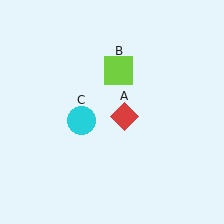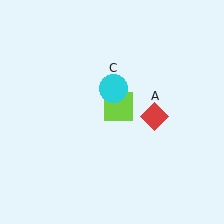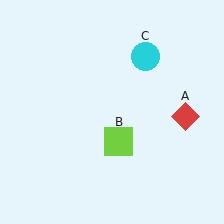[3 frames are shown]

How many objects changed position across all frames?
3 objects changed position: red diamond (object A), lime square (object B), cyan circle (object C).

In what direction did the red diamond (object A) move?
The red diamond (object A) moved right.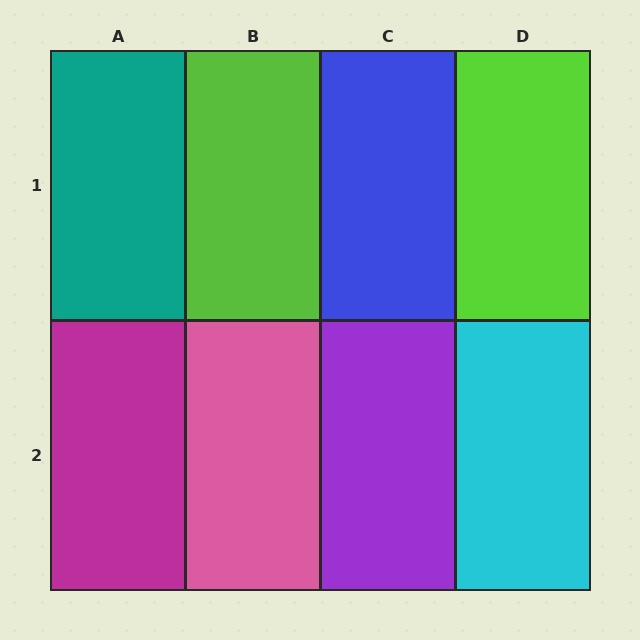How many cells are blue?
1 cell is blue.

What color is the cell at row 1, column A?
Teal.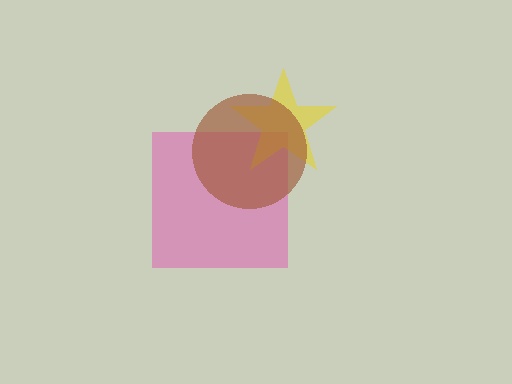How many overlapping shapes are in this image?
There are 3 overlapping shapes in the image.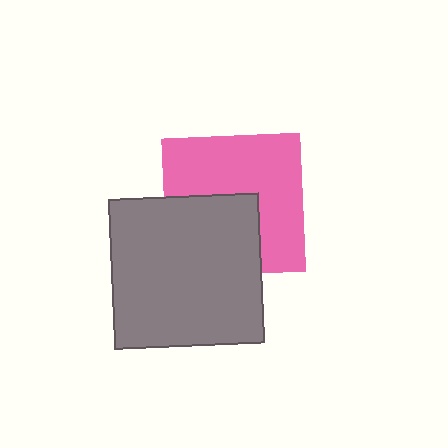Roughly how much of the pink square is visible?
About half of it is visible (roughly 60%).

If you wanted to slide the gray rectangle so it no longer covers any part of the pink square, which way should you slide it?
Slide it toward the lower-left — that is the most direct way to separate the two shapes.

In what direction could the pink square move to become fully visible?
The pink square could move toward the upper-right. That would shift it out from behind the gray rectangle entirely.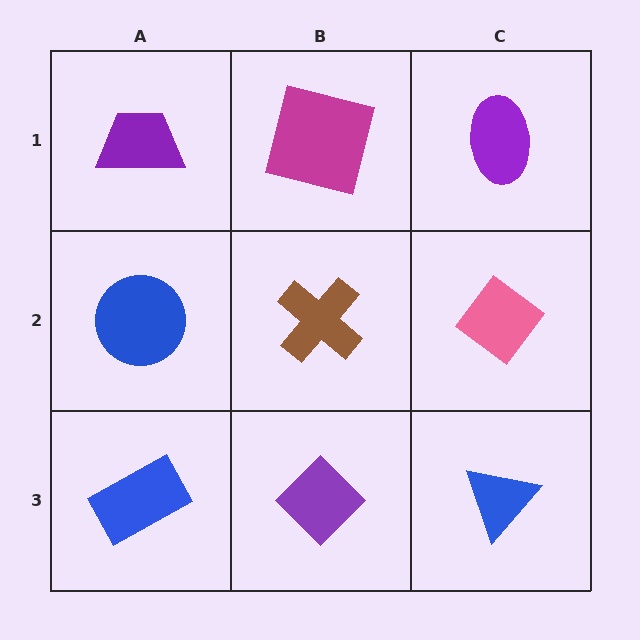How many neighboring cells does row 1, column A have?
2.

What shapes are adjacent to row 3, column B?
A brown cross (row 2, column B), a blue rectangle (row 3, column A), a blue triangle (row 3, column C).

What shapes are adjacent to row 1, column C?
A pink diamond (row 2, column C), a magenta square (row 1, column B).